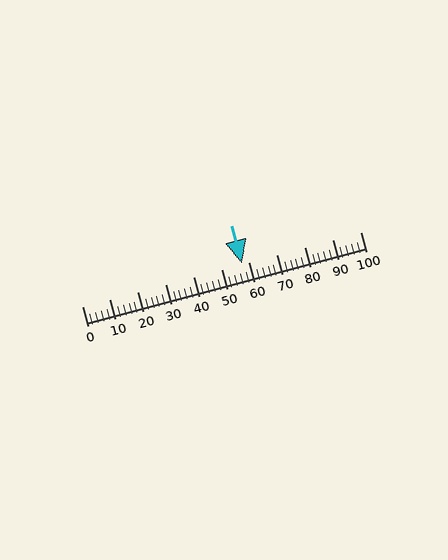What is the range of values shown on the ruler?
The ruler shows values from 0 to 100.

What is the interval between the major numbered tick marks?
The major tick marks are spaced 10 units apart.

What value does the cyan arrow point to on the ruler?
The cyan arrow points to approximately 58.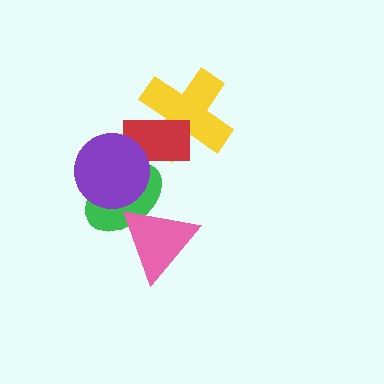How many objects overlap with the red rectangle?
3 objects overlap with the red rectangle.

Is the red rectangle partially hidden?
Yes, it is partially covered by another shape.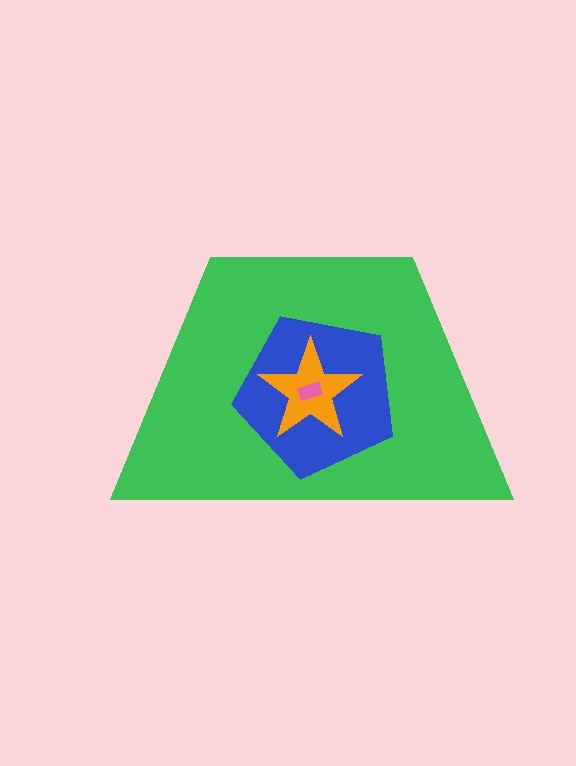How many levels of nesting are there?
4.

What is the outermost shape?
The green trapezoid.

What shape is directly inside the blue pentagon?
The orange star.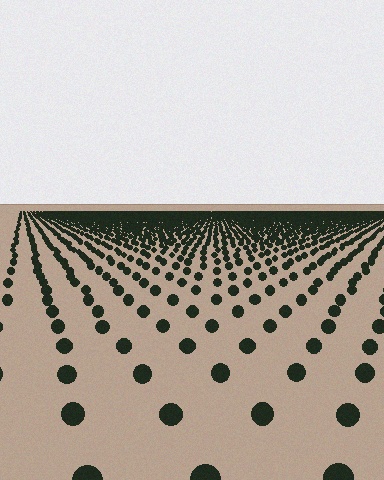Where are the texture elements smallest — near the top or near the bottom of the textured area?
Near the top.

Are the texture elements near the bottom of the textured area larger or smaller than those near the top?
Larger. Near the bottom, elements are closer to the viewer and appear at a bigger on-screen size.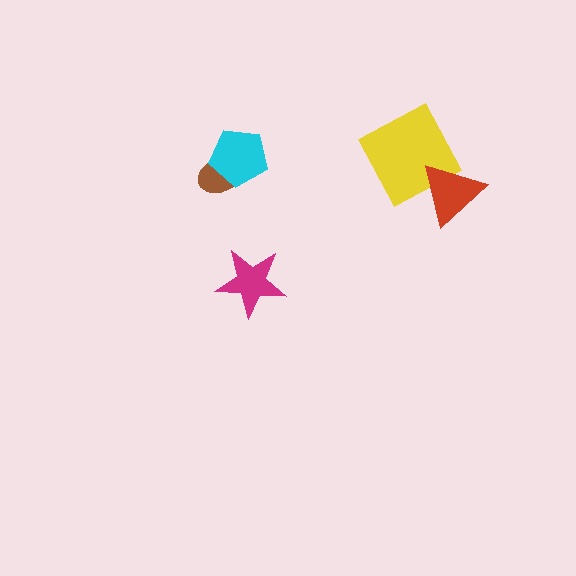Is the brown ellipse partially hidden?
Yes, it is partially covered by another shape.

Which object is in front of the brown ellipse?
The cyan pentagon is in front of the brown ellipse.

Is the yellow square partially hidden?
Yes, it is partially covered by another shape.